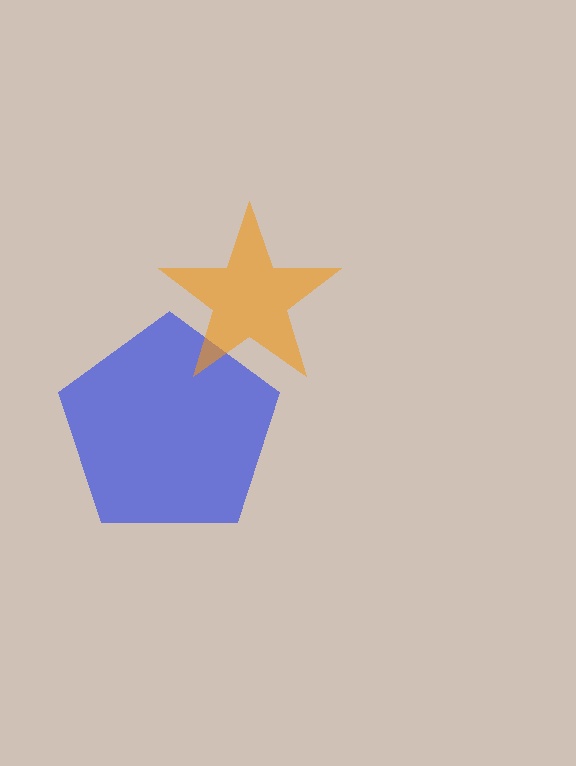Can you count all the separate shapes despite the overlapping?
Yes, there are 2 separate shapes.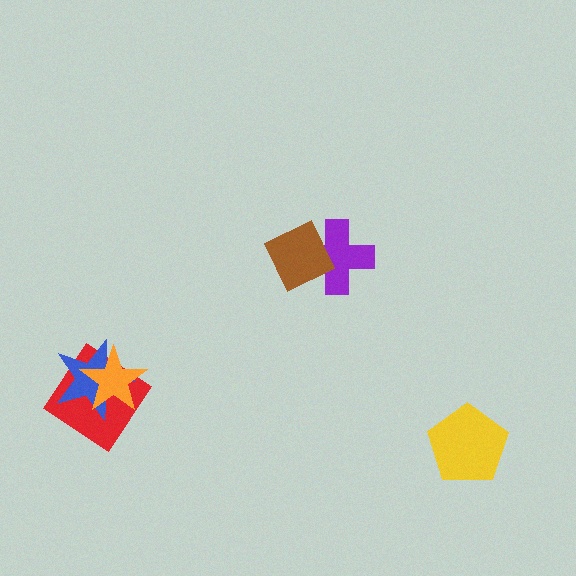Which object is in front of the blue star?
The orange star is in front of the blue star.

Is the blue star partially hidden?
Yes, it is partially covered by another shape.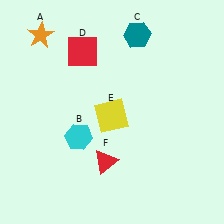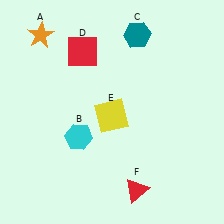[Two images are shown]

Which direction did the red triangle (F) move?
The red triangle (F) moved right.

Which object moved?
The red triangle (F) moved right.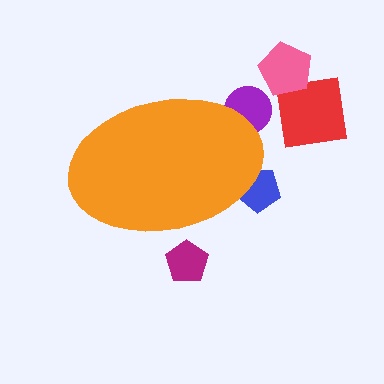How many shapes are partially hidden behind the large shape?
3 shapes are partially hidden.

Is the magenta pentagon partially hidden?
Yes, the magenta pentagon is partially hidden behind the orange ellipse.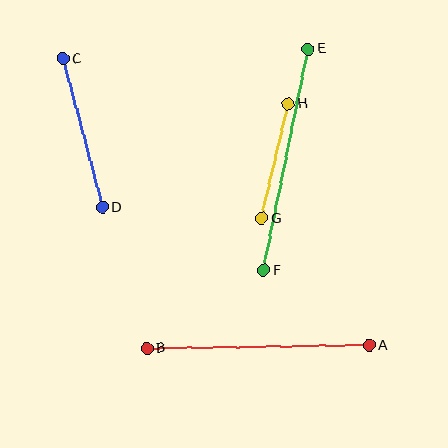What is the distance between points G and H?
The distance is approximately 117 pixels.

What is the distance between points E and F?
The distance is approximately 226 pixels.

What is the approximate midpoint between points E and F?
The midpoint is at approximately (286, 160) pixels.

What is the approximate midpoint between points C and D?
The midpoint is at approximately (83, 133) pixels.